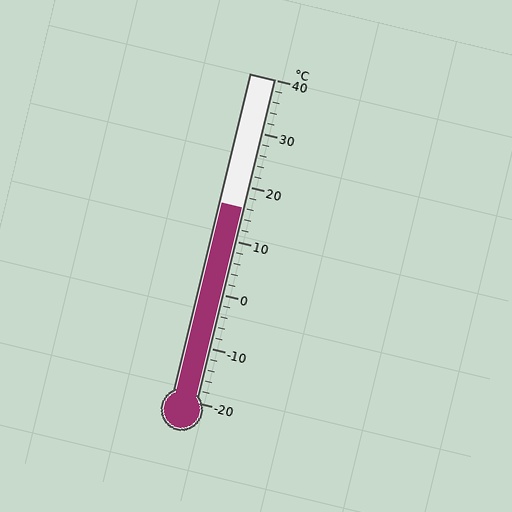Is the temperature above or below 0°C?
The temperature is above 0°C.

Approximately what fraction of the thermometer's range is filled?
The thermometer is filled to approximately 60% of its range.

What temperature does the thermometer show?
The thermometer shows approximately 16°C.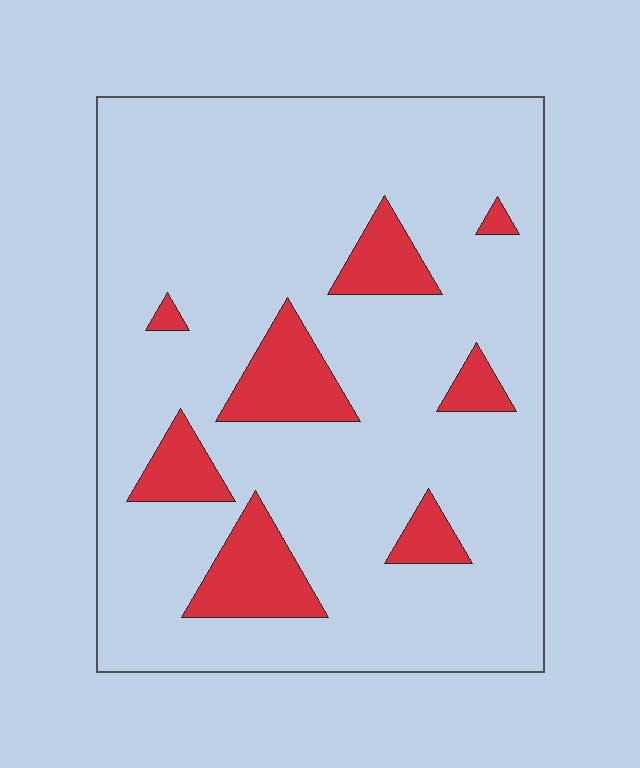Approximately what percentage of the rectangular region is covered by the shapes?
Approximately 15%.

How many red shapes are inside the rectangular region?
8.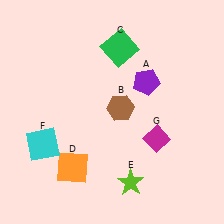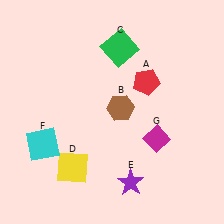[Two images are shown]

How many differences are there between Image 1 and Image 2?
There are 3 differences between the two images.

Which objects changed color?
A changed from purple to red. D changed from orange to yellow. E changed from lime to purple.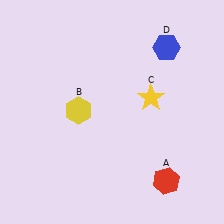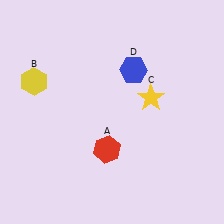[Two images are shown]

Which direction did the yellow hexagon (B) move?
The yellow hexagon (B) moved left.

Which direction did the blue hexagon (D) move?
The blue hexagon (D) moved left.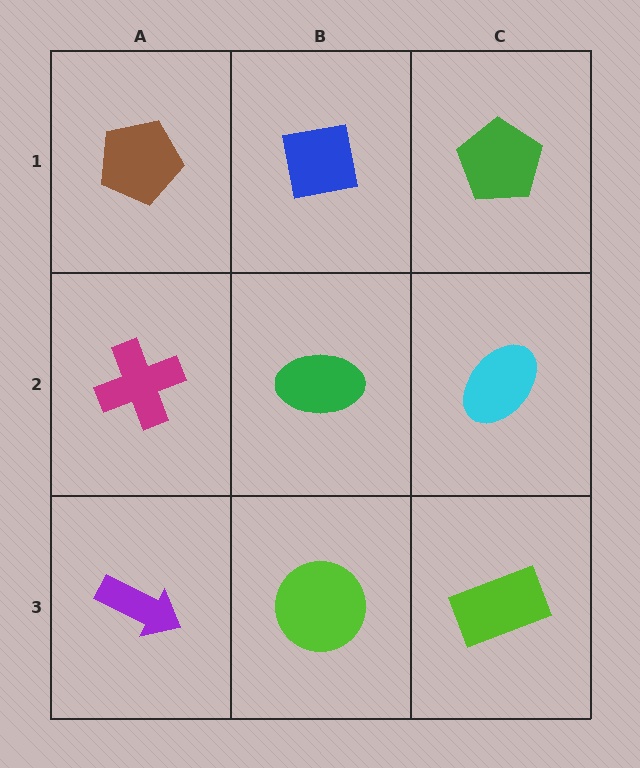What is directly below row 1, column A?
A magenta cross.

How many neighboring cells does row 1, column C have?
2.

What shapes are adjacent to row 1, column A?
A magenta cross (row 2, column A), a blue square (row 1, column B).